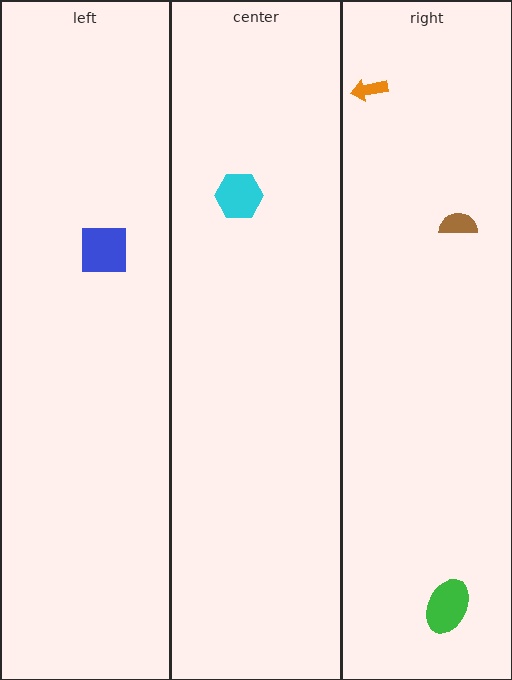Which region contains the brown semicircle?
The right region.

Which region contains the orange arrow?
The right region.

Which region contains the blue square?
The left region.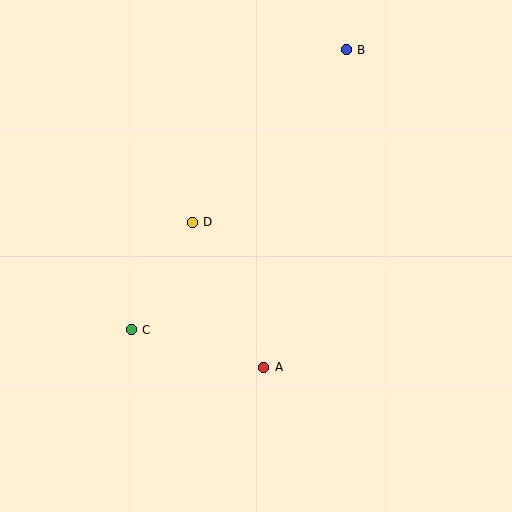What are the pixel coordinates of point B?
Point B is at (346, 50).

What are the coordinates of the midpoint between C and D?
The midpoint between C and D is at (162, 276).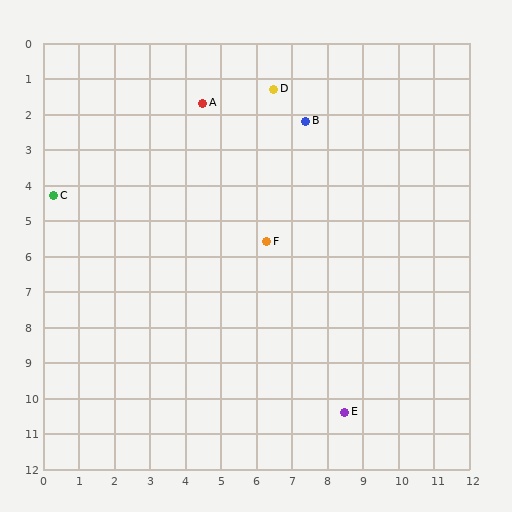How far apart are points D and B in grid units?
Points D and B are about 1.3 grid units apart.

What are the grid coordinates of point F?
Point F is at approximately (6.3, 5.6).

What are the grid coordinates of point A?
Point A is at approximately (4.5, 1.7).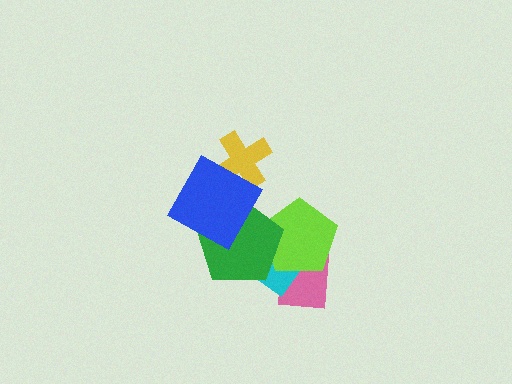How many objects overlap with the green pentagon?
4 objects overlap with the green pentagon.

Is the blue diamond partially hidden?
No, no other shape covers it.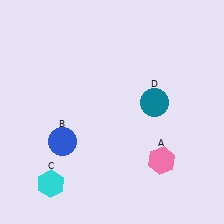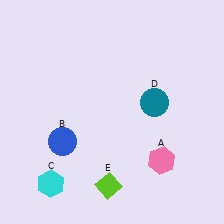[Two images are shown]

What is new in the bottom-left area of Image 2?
A lime diamond (E) was added in the bottom-left area of Image 2.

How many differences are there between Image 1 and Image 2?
There is 1 difference between the two images.